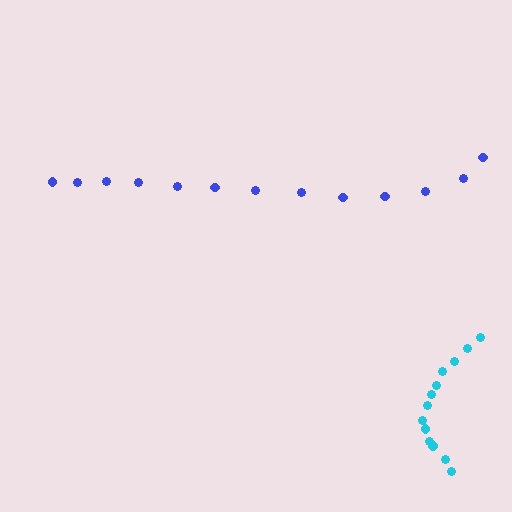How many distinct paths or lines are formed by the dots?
There are 2 distinct paths.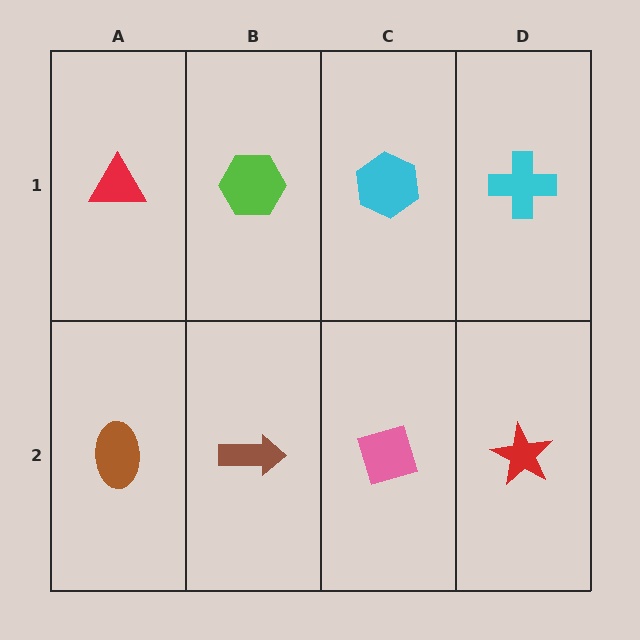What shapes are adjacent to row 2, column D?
A cyan cross (row 1, column D), a pink diamond (row 2, column C).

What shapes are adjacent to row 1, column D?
A red star (row 2, column D), a cyan hexagon (row 1, column C).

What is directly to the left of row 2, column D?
A pink diamond.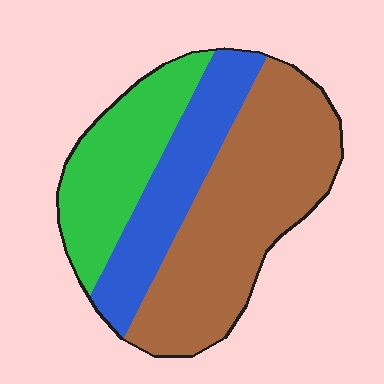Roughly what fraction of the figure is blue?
Blue covers roughly 25% of the figure.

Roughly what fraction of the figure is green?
Green takes up about one quarter (1/4) of the figure.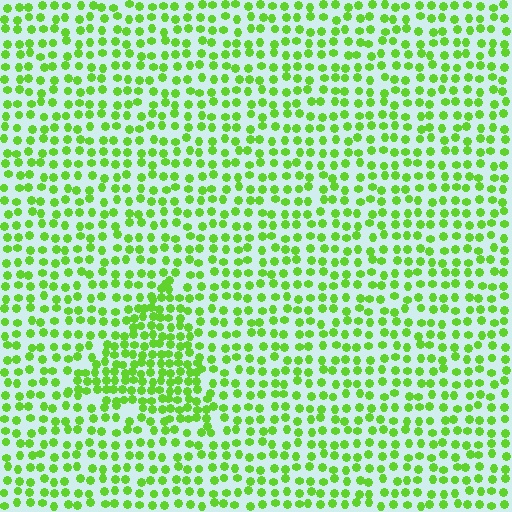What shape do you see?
I see a triangle.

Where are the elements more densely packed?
The elements are more densely packed inside the triangle boundary.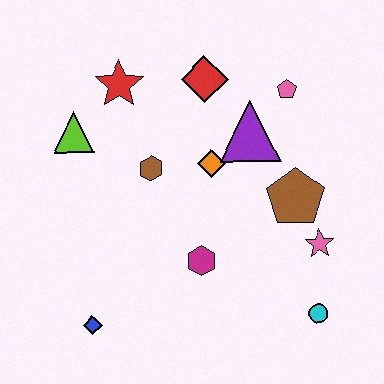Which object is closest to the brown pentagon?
The pink star is closest to the brown pentagon.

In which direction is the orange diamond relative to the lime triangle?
The orange diamond is to the right of the lime triangle.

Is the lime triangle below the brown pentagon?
No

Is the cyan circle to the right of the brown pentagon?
Yes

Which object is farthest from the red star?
The cyan circle is farthest from the red star.